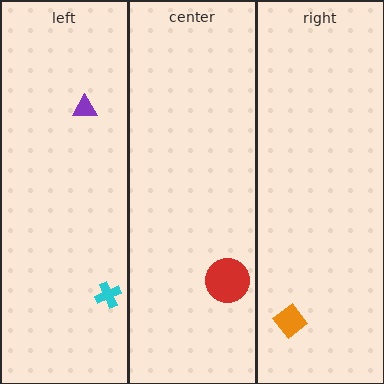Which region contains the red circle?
The center region.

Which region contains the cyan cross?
The left region.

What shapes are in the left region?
The purple triangle, the cyan cross.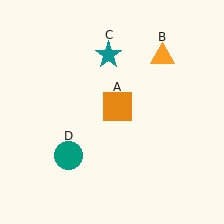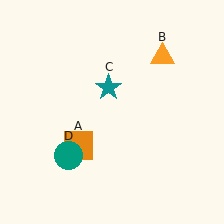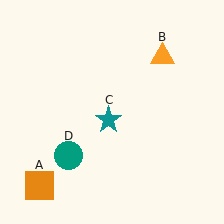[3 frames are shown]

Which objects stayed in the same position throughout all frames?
Orange triangle (object B) and teal circle (object D) remained stationary.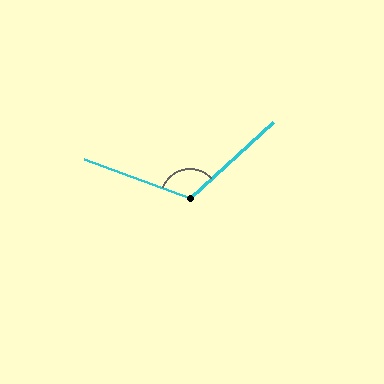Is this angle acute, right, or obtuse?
It is obtuse.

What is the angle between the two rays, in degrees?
Approximately 118 degrees.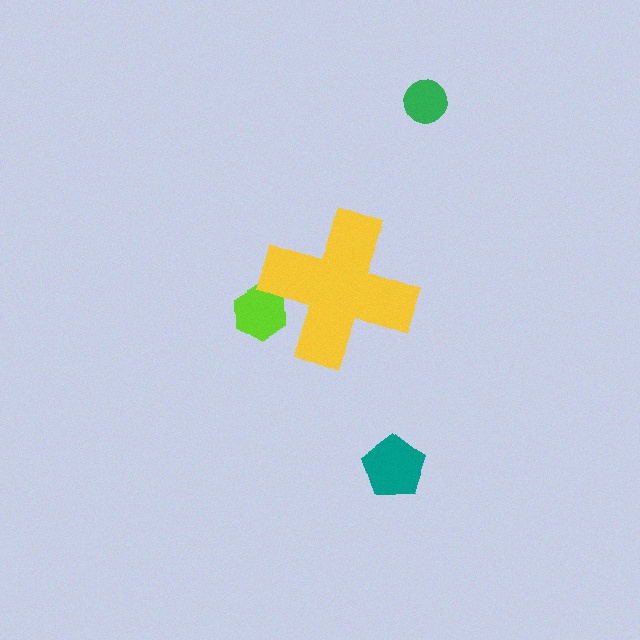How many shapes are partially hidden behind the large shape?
1 shape is partially hidden.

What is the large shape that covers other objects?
A yellow cross.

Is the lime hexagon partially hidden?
Yes, the lime hexagon is partially hidden behind the yellow cross.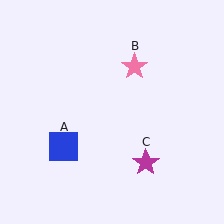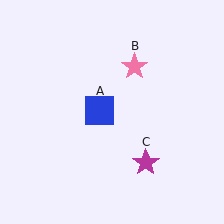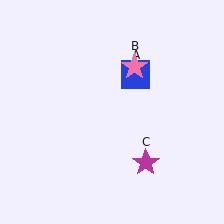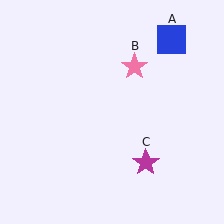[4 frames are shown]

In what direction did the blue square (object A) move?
The blue square (object A) moved up and to the right.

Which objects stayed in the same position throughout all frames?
Pink star (object B) and magenta star (object C) remained stationary.